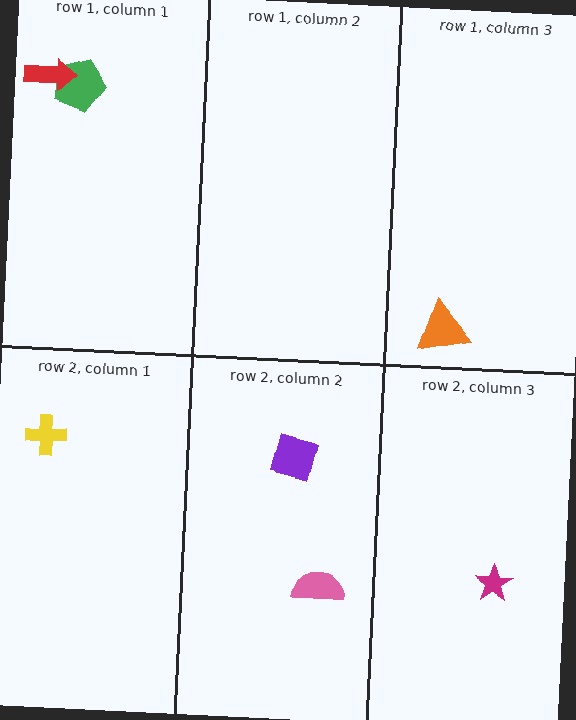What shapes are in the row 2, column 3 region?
The magenta star.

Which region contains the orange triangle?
The row 1, column 3 region.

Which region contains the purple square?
The row 2, column 2 region.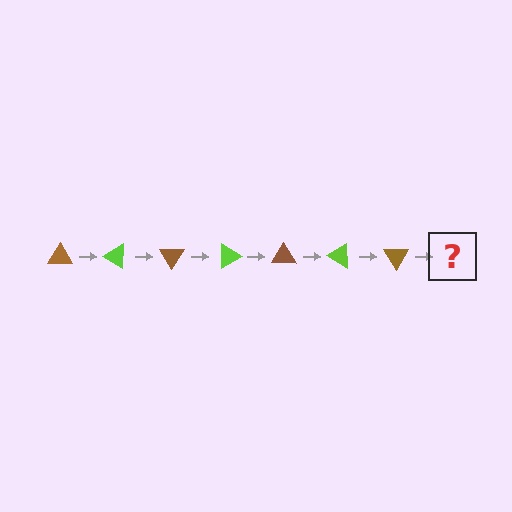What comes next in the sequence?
The next element should be a lime triangle, rotated 210 degrees from the start.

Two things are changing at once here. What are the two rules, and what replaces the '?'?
The two rules are that it rotates 30 degrees each step and the color cycles through brown and lime. The '?' should be a lime triangle, rotated 210 degrees from the start.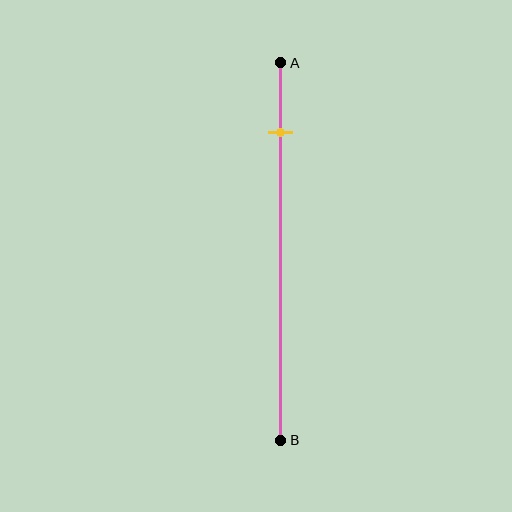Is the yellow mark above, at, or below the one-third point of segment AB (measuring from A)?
The yellow mark is above the one-third point of segment AB.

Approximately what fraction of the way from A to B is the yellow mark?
The yellow mark is approximately 20% of the way from A to B.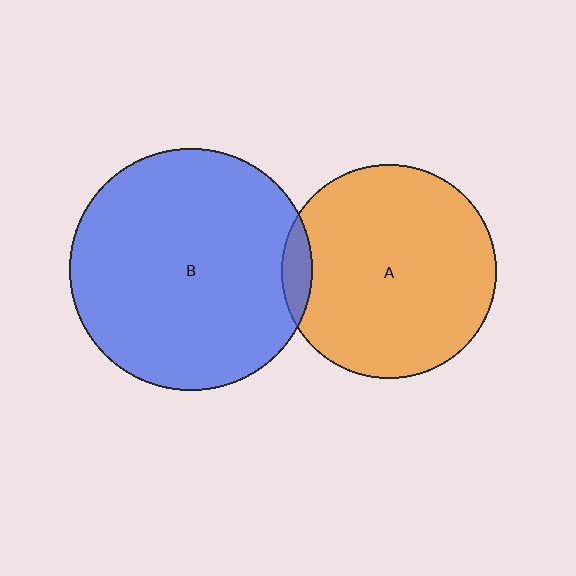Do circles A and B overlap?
Yes.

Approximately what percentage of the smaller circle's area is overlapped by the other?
Approximately 5%.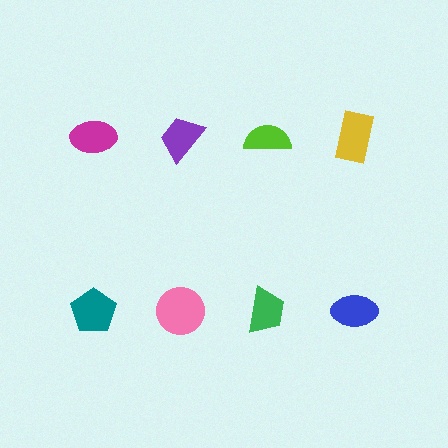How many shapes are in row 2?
4 shapes.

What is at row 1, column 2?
A purple trapezoid.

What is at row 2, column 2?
A pink circle.